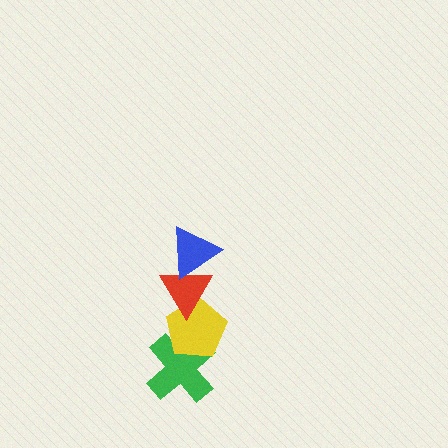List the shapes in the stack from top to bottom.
From top to bottom: the blue triangle, the red triangle, the yellow pentagon, the green cross.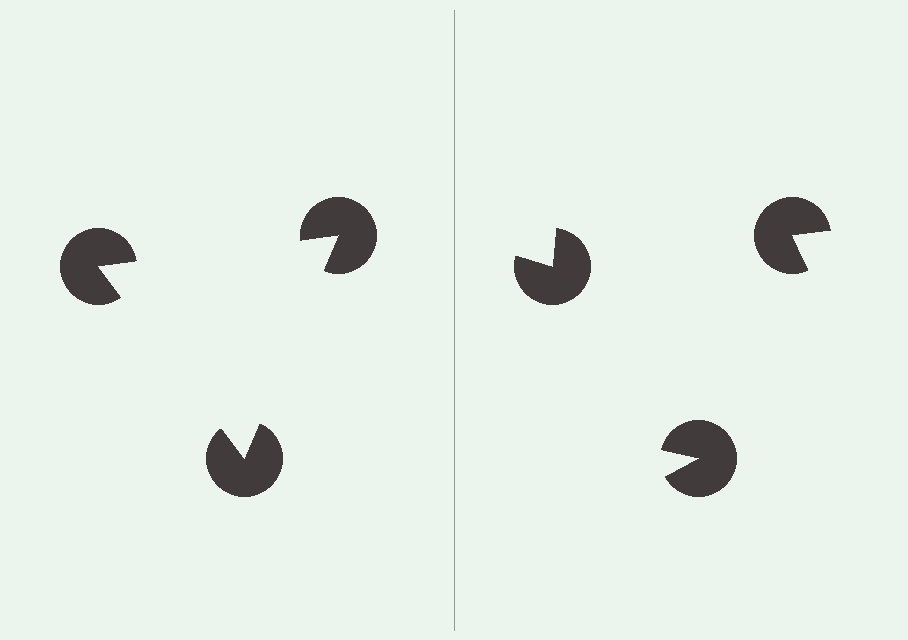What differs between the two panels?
The pac-man discs are positioned identically on both sides; only the wedge orientations differ. On the left they align to a triangle; on the right they are misaligned.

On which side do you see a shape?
An illusory triangle appears on the left side. On the right side the wedge cuts are rotated, so no coherent shape forms.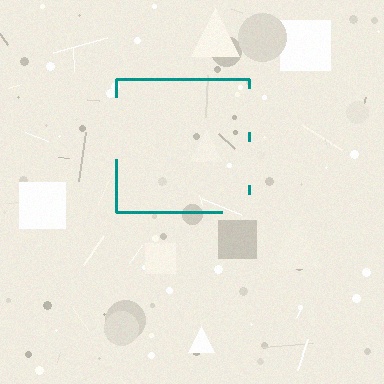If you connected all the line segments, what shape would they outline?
They would outline a square.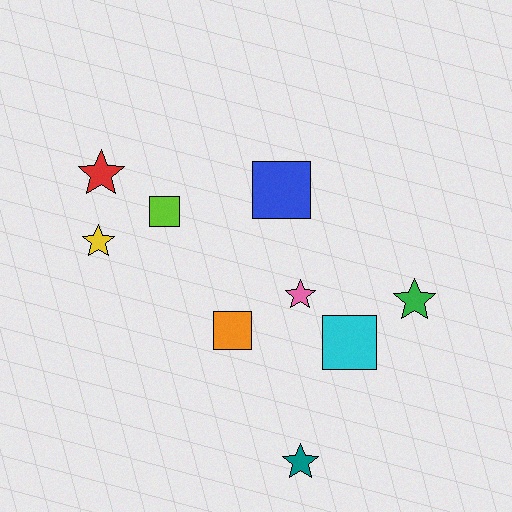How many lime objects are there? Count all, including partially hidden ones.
There is 1 lime object.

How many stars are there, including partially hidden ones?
There are 5 stars.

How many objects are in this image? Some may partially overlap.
There are 9 objects.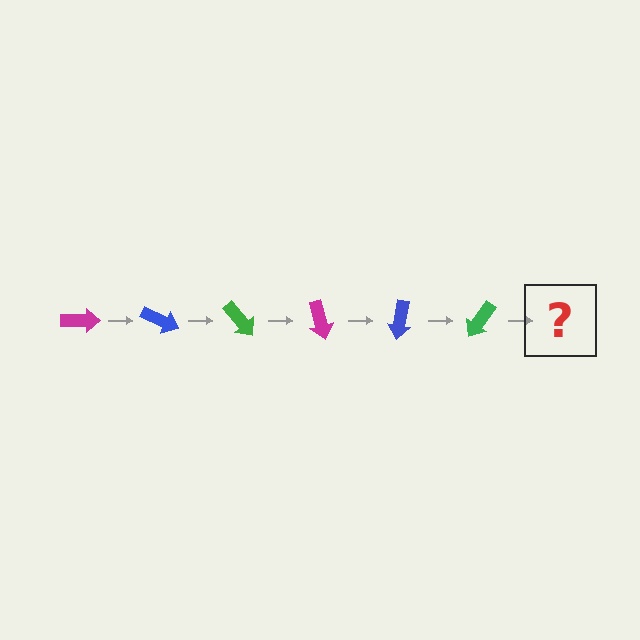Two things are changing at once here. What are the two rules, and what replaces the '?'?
The two rules are that it rotates 25 degrees each step and the color cycles through magenta, blue, and green. The '?' should be a magenta arrow, rotated 150 degrees from the start.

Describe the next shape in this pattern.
It should be a magenta arrow, rotated 150 degrees from the start.